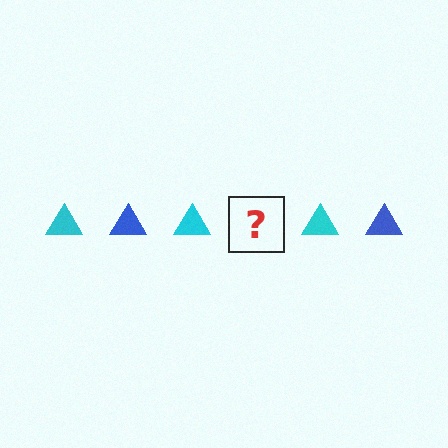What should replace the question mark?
The question mark should be replaced with a blue triangle.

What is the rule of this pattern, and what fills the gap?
The rule is that the pattern cycles through cyan, blue triangles. The gap should be filled with a blue triangle.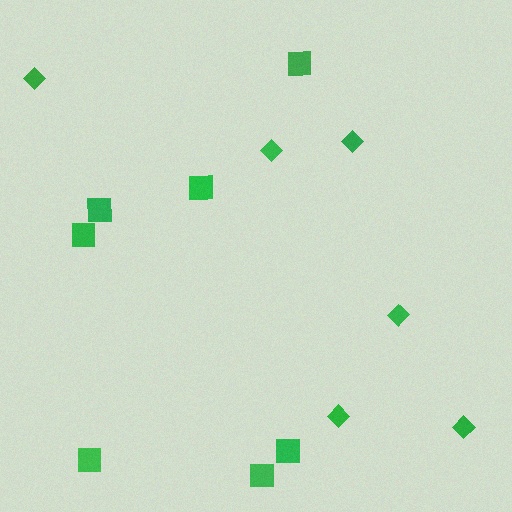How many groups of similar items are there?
There are 2 groups: one group of squares (7) and one group of diamonds (6).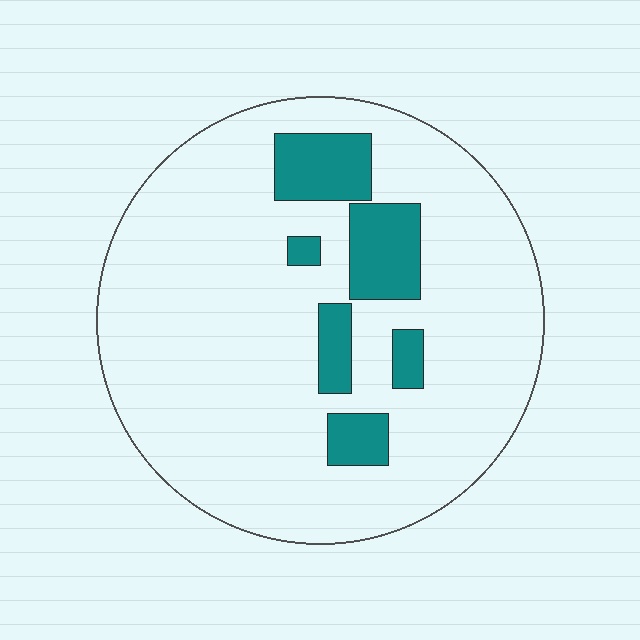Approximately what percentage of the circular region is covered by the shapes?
Approximately 15%.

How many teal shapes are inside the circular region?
6.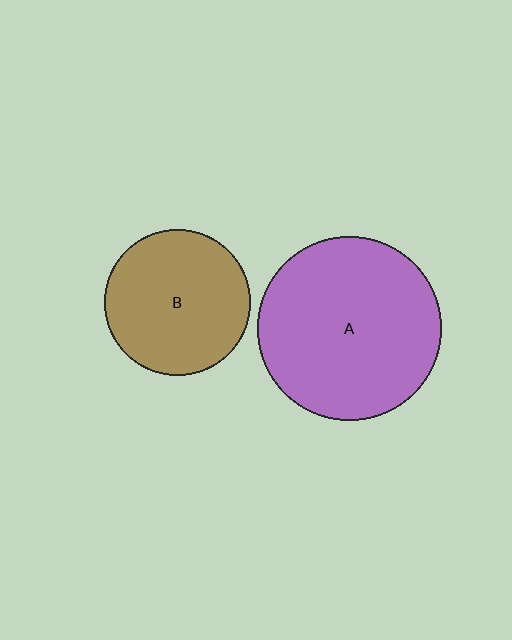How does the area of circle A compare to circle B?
Approximately 1.6 times.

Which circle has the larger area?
Circle A (purple).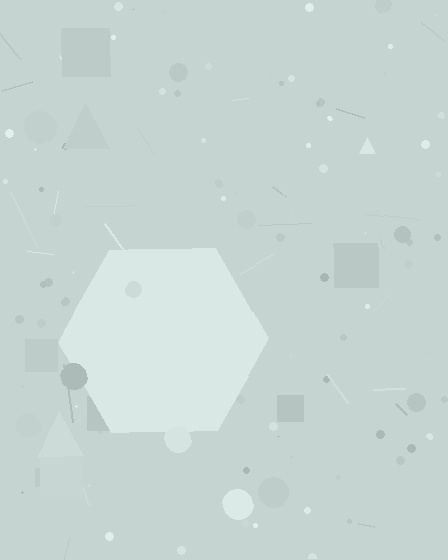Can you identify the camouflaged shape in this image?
The camouflaged shape is a hexagon.